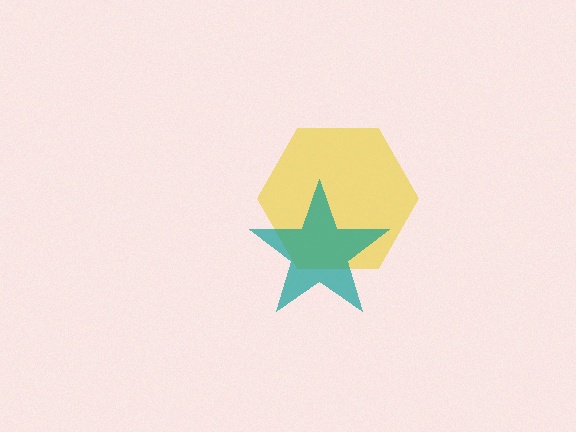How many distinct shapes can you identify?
There are 2 distinct shapes: a yellow hexagon, a teal star.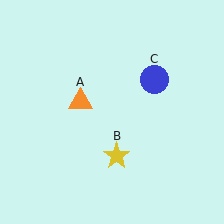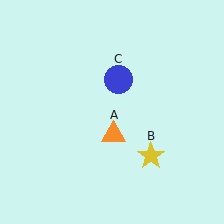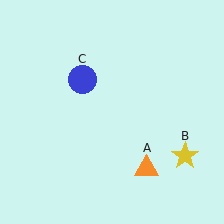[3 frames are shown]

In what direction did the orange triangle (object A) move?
The orange triangle (object A) moved down and to the right.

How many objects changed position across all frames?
3 objects changed position: orange triangle (object A), yellow star (object B), blue circle (object C).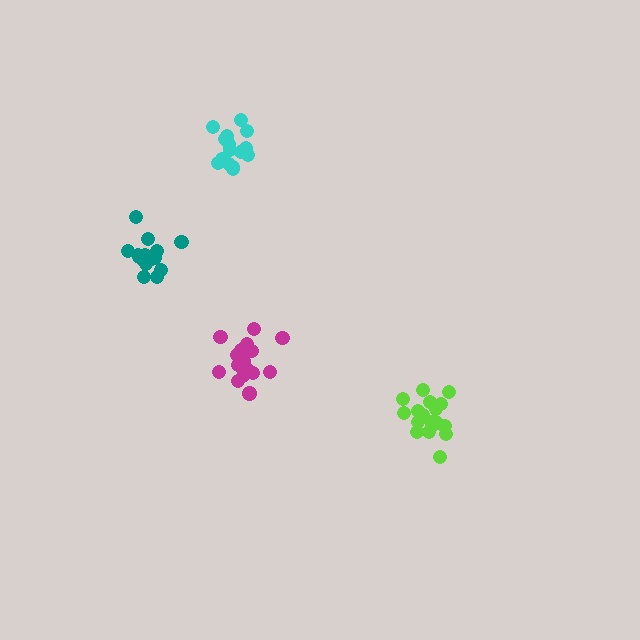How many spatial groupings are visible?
There are 4 spatial groupings.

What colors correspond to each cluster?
The clusters are colored: magenta, teal, lime, cyan.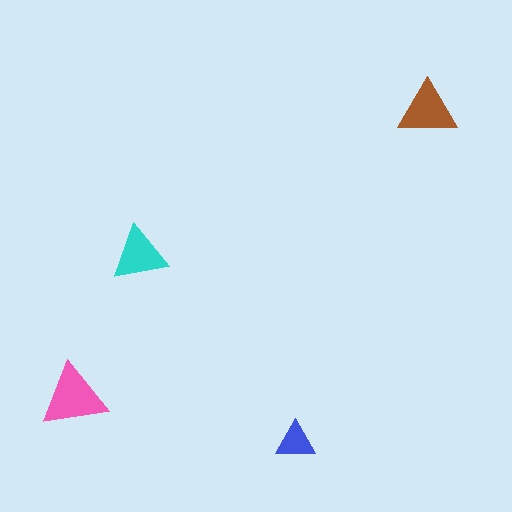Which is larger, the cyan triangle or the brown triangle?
The brown one.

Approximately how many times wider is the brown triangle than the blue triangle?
About 1.5 times wider.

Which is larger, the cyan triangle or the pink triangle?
The pink one.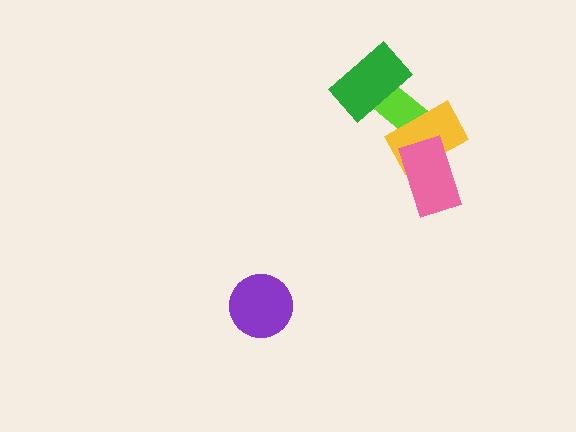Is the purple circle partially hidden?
No, no other shape covers it.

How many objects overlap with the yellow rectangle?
2 objects overlap with the yellow rectangle.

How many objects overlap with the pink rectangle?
1 object overlaps with the pink rectangle.